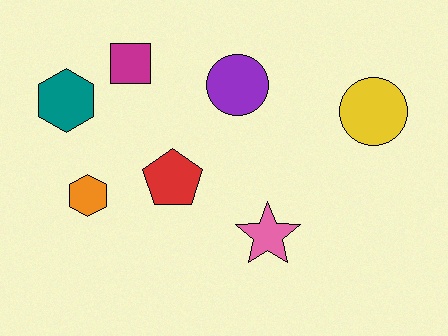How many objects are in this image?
There are 7 objects.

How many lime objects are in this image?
There are no lime objects.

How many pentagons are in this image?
There is 1 pentagon.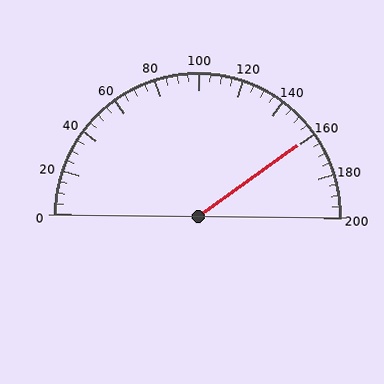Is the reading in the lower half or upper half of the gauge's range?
The reading is in the upper half of the range (0 to 200).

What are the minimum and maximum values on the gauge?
The gauge ranges from 0 to 200.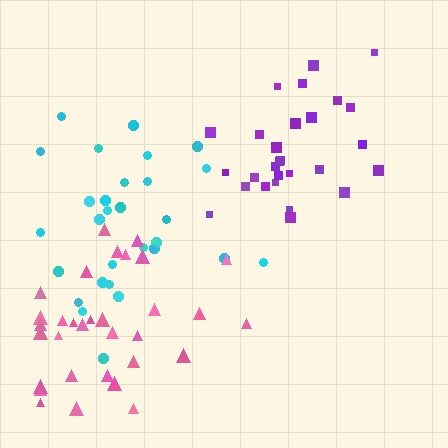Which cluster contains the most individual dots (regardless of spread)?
Pink (33).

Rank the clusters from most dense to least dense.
purple, cyan, pink.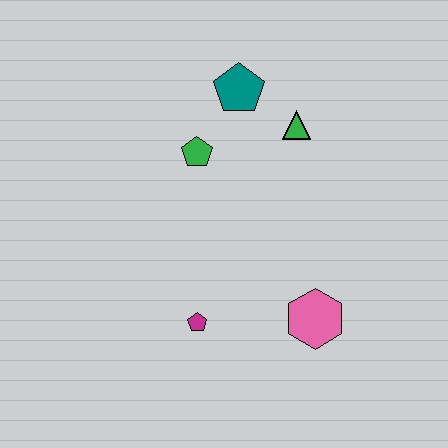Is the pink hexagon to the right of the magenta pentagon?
Yes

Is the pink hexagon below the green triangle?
Yes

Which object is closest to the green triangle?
The teal pentagon is closest to the green triangle.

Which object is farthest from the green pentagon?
The pink hexagon is farthest from the green pentagon.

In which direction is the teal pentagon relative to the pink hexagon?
The teal pentagon is above the pink hexagon.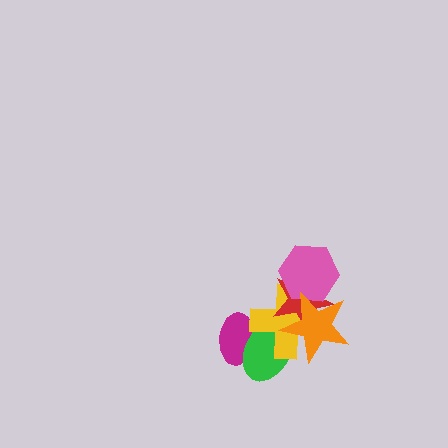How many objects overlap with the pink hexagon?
3 objects overlap with the pink hexagon.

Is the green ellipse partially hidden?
Yes, it is partially covered by another shape.